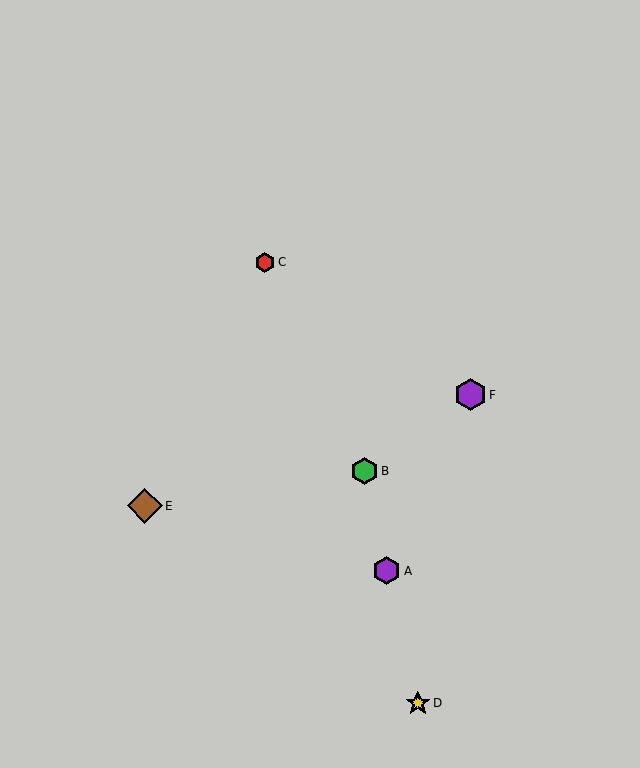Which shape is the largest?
The brown diamond (labeled E) is the largest.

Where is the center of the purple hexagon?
The center of the purple hexagon is at (386, 571).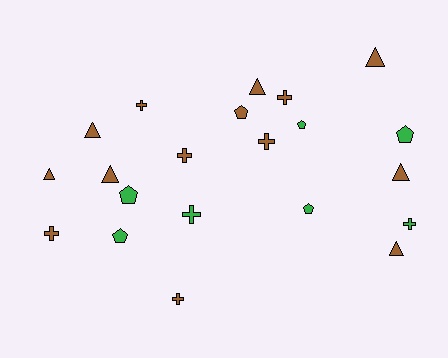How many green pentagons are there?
There are 5 green pentagons.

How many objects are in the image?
There are 21 objects.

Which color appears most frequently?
Brown, with 14 objects.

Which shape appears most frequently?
Cross, with 8 objects.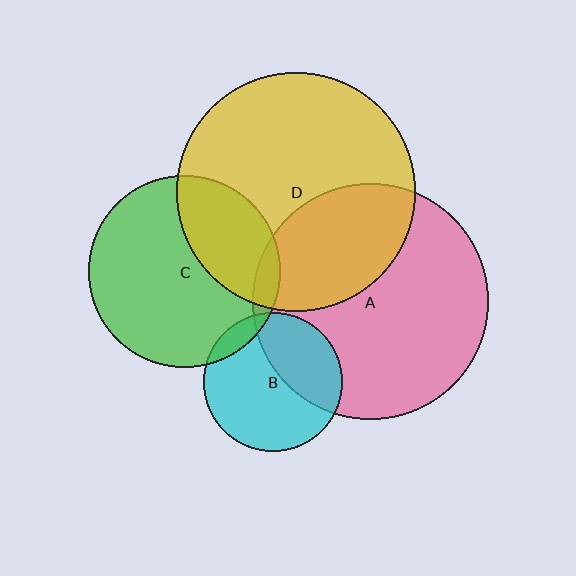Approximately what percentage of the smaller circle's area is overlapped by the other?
Approximately 35%.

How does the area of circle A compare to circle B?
Approximately 2.9 times.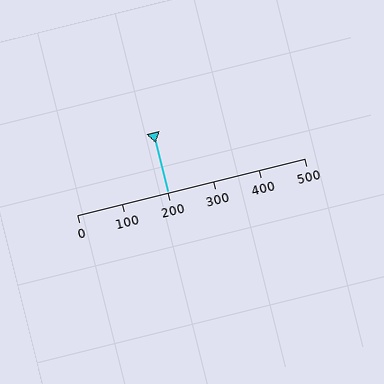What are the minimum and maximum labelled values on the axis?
The axis runs from 0 to 500.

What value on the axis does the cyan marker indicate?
The marker indicates approximately 200.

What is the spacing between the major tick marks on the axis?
The major ticks are spaced 100 apart.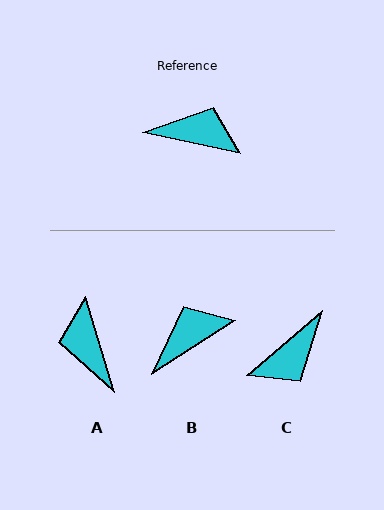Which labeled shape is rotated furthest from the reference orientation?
C, about 127 degrees away.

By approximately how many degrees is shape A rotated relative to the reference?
Approximately 119 degrees counter-clockwise.